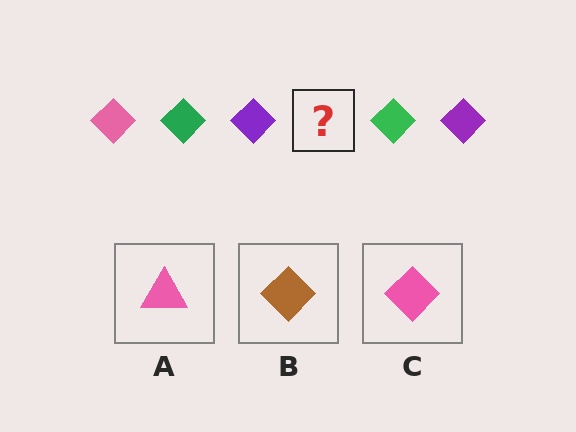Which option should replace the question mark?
Option C.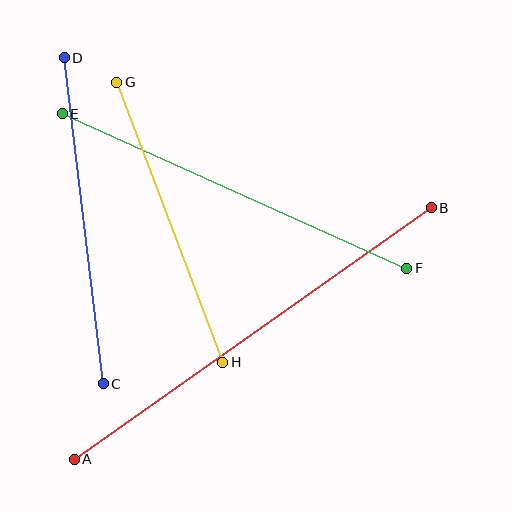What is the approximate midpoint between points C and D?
The midpoint is at approximately (84, 221) pixels.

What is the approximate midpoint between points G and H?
The midpoint is at approximately (170, 222) pixels.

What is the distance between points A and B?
The distance is approximately 437 pixels.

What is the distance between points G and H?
The distance is approximately 299 pixels.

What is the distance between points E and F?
The distance is approximately 378 pixels.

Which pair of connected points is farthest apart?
Points A and B are farthest apart.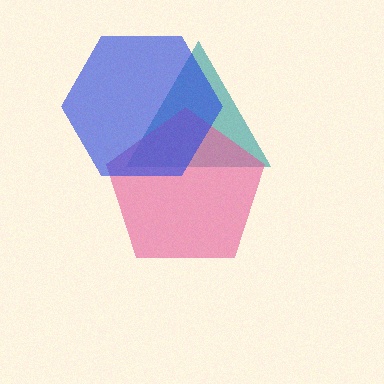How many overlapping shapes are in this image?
There are 3 overlapping shapes in the image.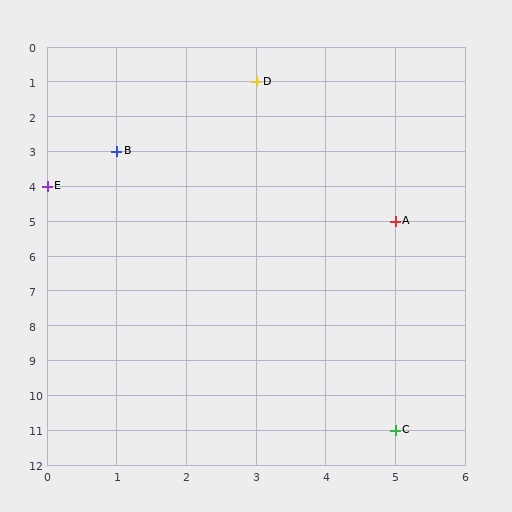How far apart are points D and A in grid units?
Points D and A are 2 columns and 4 rows apart (about 4.5 grid units diagonally).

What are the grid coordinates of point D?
Point D is at grid coordinates (3, 1).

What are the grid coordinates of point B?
Point B is at grid coordinates (1, 3).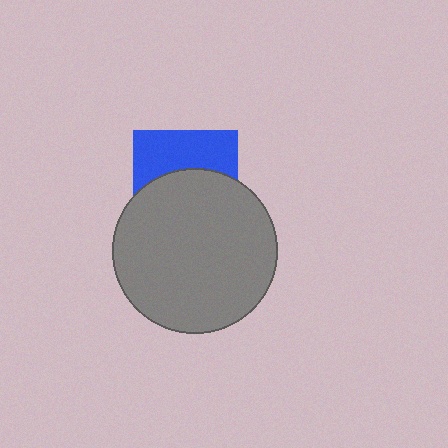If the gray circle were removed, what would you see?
You would see the complete blue square.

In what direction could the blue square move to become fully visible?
The blue square could move up. That would shift it out from behind the gray circle entirely.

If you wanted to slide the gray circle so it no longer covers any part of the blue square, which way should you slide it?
Slide it down — that is the most direct way to separate the two shapes.